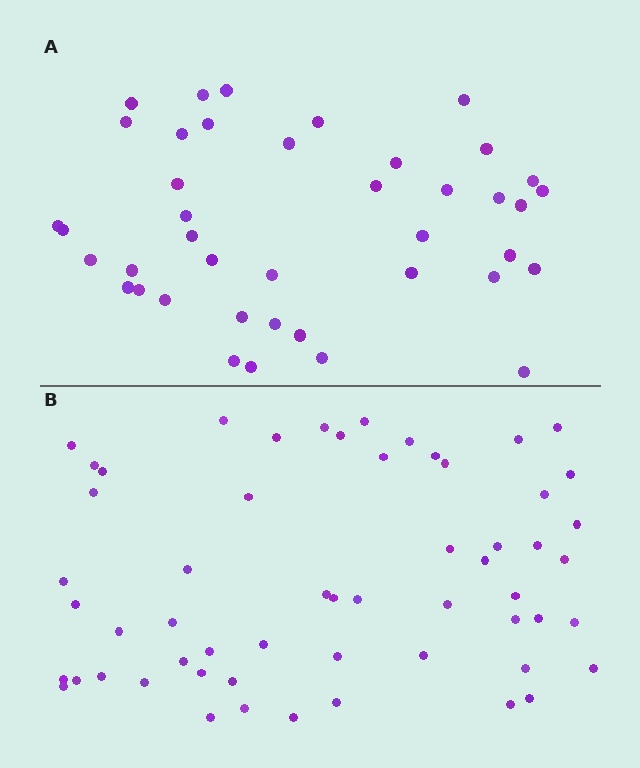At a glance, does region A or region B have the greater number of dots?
Region B (the bottom region) has more dots.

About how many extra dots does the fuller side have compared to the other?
Region B has approximately 15 more dots than region A.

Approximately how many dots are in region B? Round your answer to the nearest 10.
About 60 dots. (The exact count is 57, which rounds to 60.)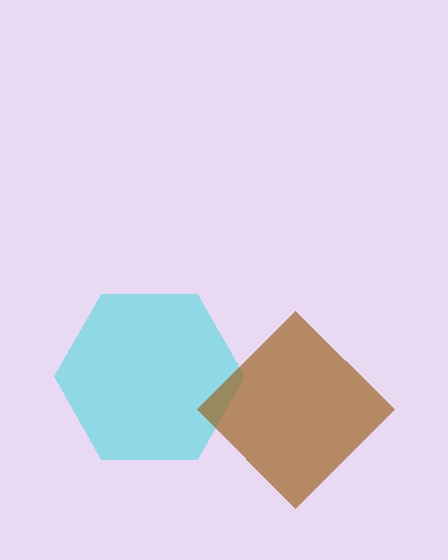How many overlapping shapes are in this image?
There are 2 overlapping shapes in the image.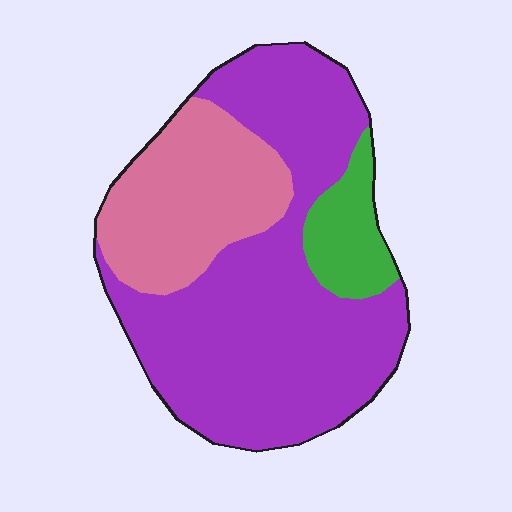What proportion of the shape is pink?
Pink takes up between a quarter and a half of the shape.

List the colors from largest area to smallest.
From largest to smallest: purple, pink, green.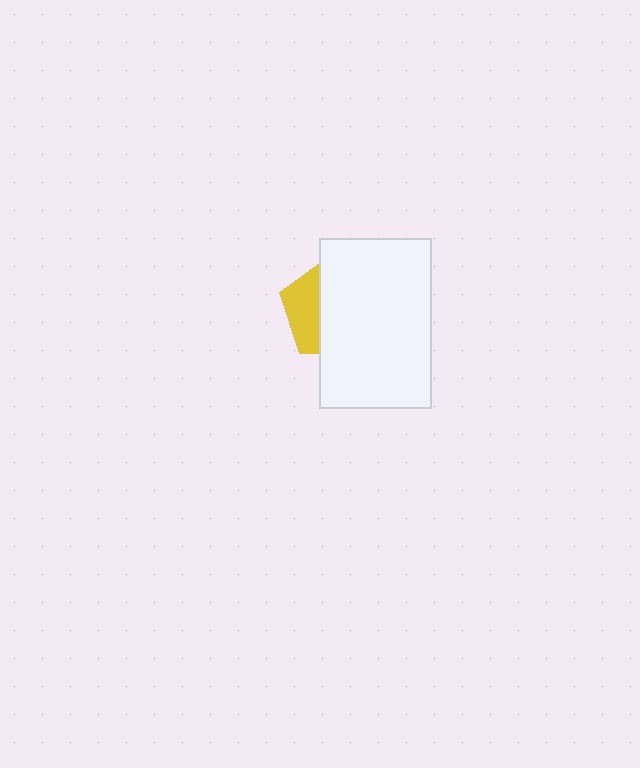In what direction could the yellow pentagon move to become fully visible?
The yellow pentagon could move left. That would shift it out from behind the white rectangle entirely.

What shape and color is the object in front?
The object in front is a white rectangle.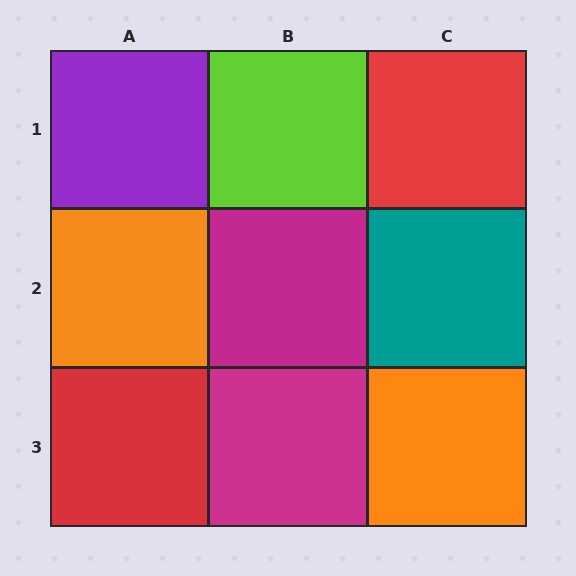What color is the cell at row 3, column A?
Red.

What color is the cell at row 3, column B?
Magenta.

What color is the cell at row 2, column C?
Teal.